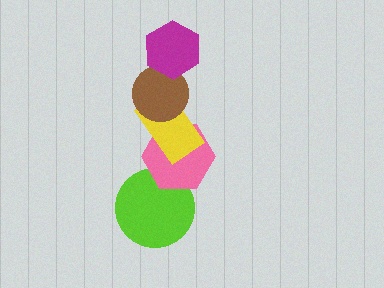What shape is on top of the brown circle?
The magenta hexagon is on top of the brown circle.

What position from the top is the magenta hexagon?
The magenta hexagon is 1st from the top.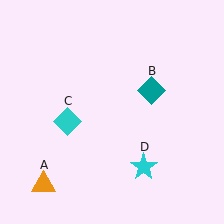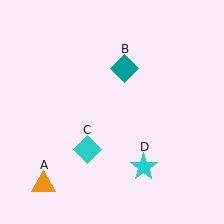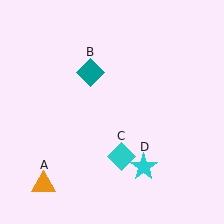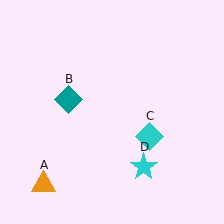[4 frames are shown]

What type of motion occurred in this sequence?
The teal diamond (object B), cyan diamond (object C) rotated counterclockwise around the center of the scene.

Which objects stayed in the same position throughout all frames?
Orange triangle (object A) and cyan star (object D) remained stationary.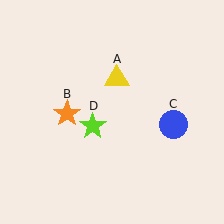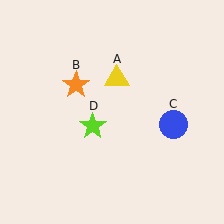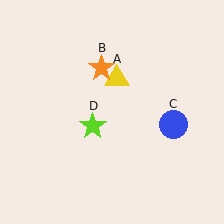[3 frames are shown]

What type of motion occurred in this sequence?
The orange star (object B) rotated clockwise around the center of the scene.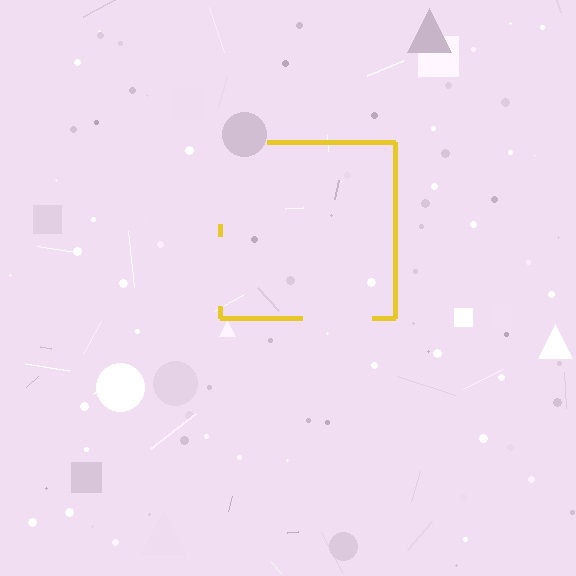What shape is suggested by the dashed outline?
The dashed outline suggests a square.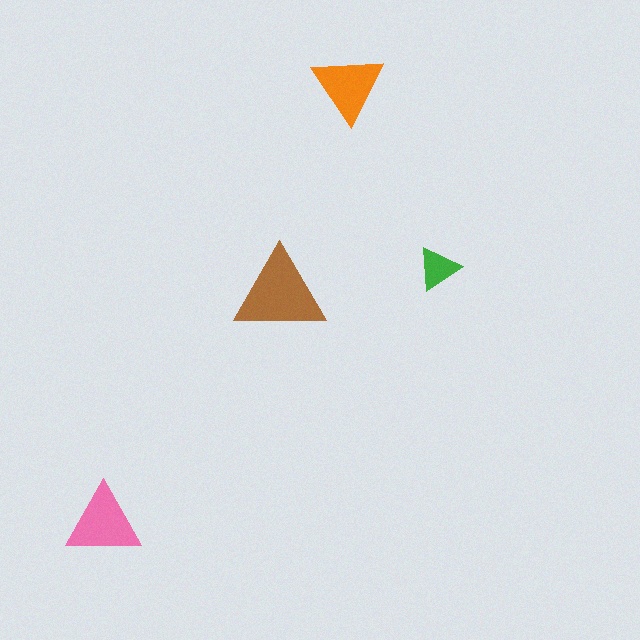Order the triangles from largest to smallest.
the brown one, the pink one, the orange one, the green one.